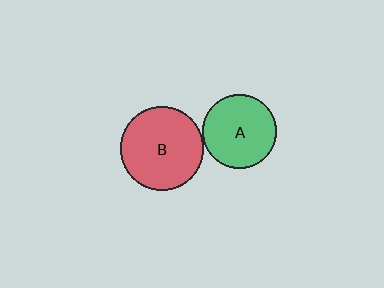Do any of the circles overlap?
No, none of the circles overlap.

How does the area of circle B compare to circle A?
Approximately 1.3 times.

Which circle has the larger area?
Circle B (red).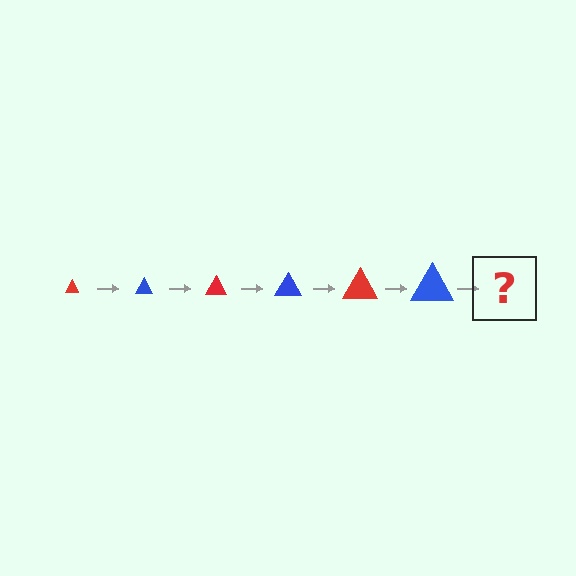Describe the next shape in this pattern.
It should be a red triangle, larger than the previous one.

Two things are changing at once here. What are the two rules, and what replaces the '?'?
The two rules are that the triangle grows larger each step and the color cycles through red and blue. The '?' should be a red triangle, larger than the previous one.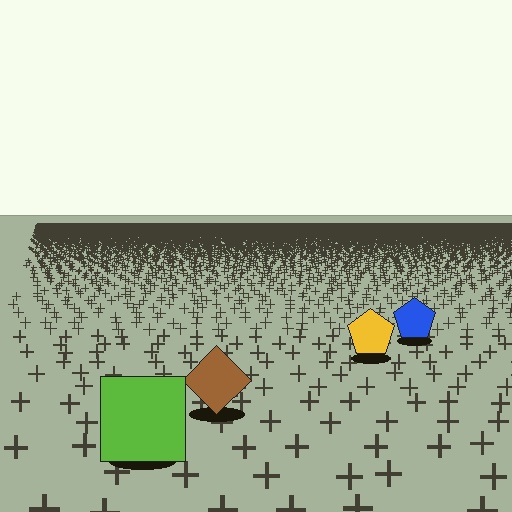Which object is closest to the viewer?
The lime square is closest. The texture marks near it are larger and more spread out.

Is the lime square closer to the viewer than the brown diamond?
Yes. The lime square is closer — you can tell from the texture gradient: the ground texture is coarser near it.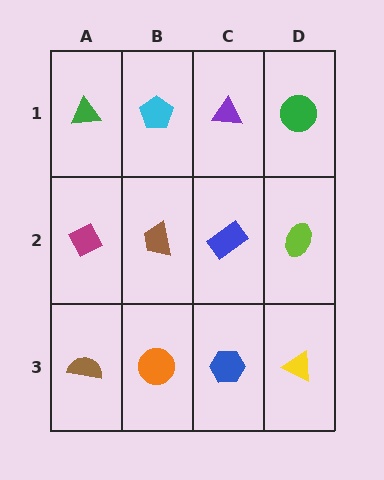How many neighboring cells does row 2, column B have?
4.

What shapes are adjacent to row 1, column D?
A lime ellipse (row 2, column D), a purple triangle (row 1, column C).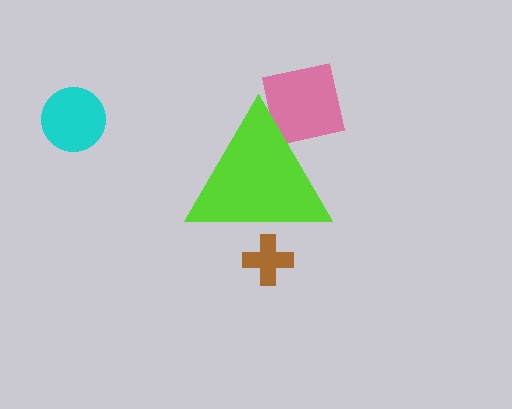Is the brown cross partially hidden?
Yes, the brown cross is partially hidden behind the lime triangle.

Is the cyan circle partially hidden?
No, the cyan circle is fully visible.